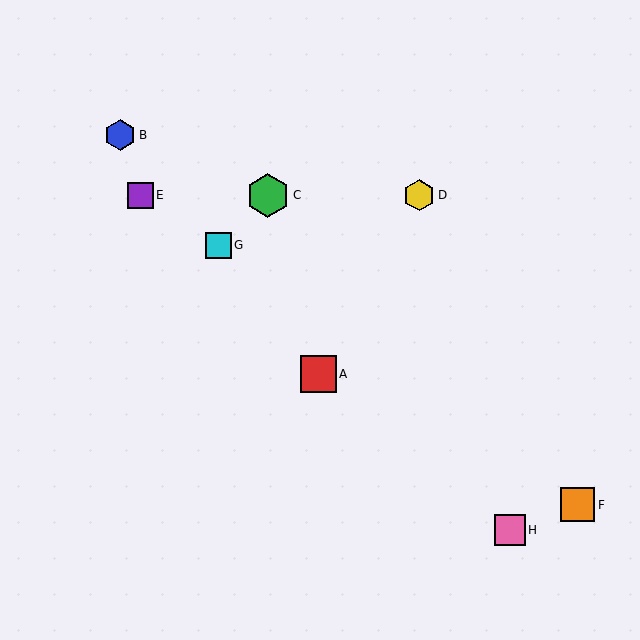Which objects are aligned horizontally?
Objects C, D, E are aligned horizontally.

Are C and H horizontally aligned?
No, C is at y≈195 and H is at y≈530.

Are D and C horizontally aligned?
Yes, both are at y≈195.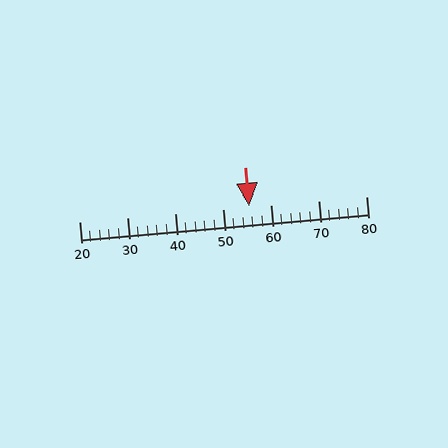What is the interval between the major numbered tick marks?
The major tick marks are spaced 10 units apart.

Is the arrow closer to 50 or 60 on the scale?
The arrow is closer to 60.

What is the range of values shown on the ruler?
The ruler shows values from 20 to 80.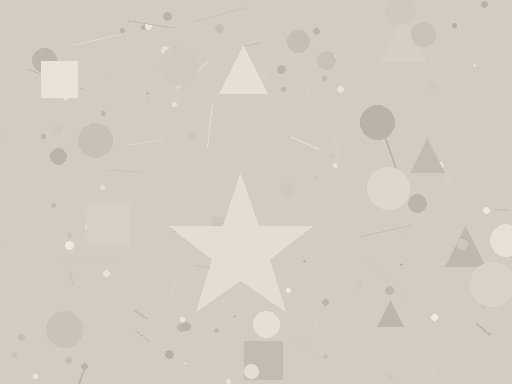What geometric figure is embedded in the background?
A star is embedded in the background.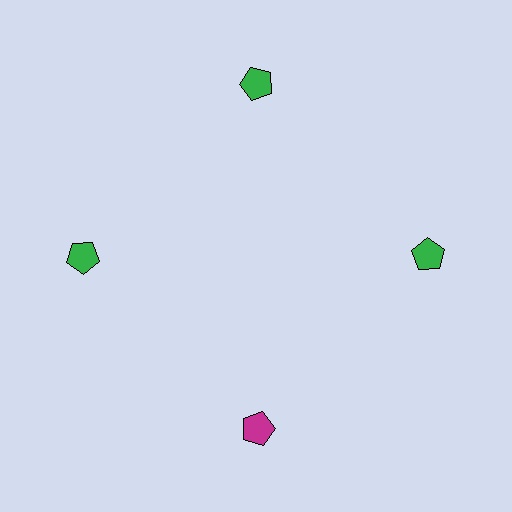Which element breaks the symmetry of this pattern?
The magenta pentagon at roughly the 6 o'clock position breaks the symmetry. All other shapes are green pentagons.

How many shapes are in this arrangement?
There are 4 shapes arranged in a ring pattern.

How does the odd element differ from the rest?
It has a different color: magenta instead of green.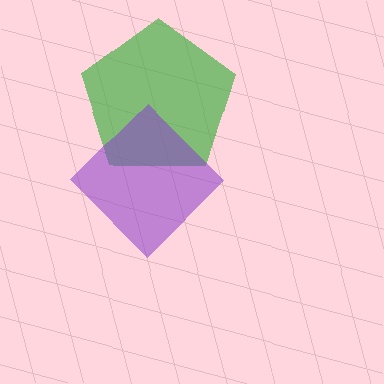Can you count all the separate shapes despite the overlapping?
Yes, there are 2 separate shapes.